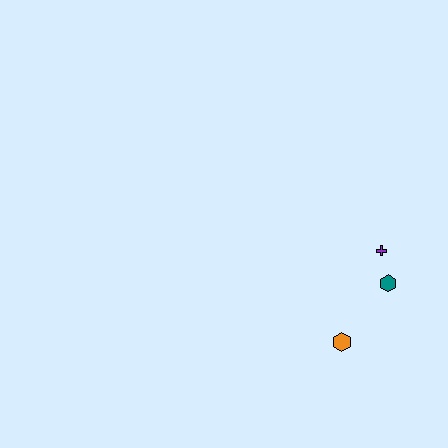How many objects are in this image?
There are 3 objects.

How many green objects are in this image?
There are no green objects.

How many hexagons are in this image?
There are 2 hexagons.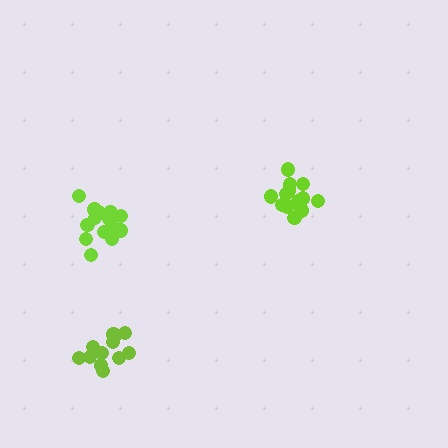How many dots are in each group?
Group 1: 12 dots, Group 2: 14 dots, Group 3: 14 dots (40 total).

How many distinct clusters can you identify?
There are 3 distinct clusters.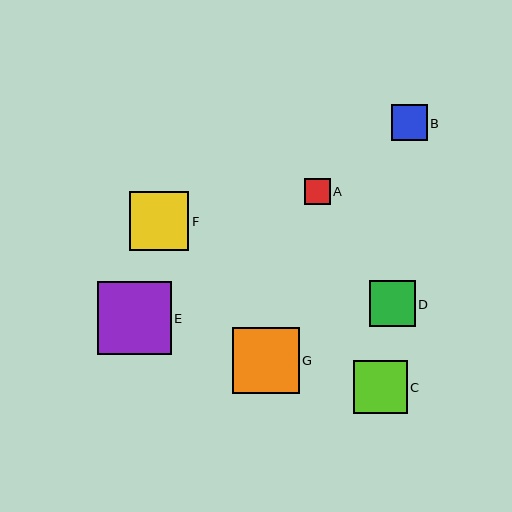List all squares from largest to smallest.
From largest to smallest: E, G, F, C, D, B, A.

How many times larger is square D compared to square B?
Square D is approximately 1.3 times the size of square B.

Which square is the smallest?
Square A is the smallest with a size of approximately 26 pixels.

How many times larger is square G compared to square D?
Square G is approximately 1.4 times the size of square D.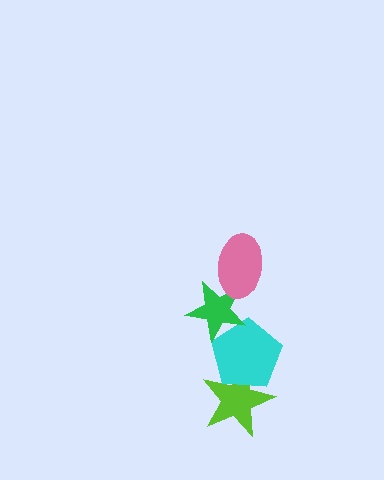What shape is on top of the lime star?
The cyan pentagon is on top of the lime star.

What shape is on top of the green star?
The pink ellipse is on top of the green star.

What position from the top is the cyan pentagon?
The cyan pentagon is 3rd from the top.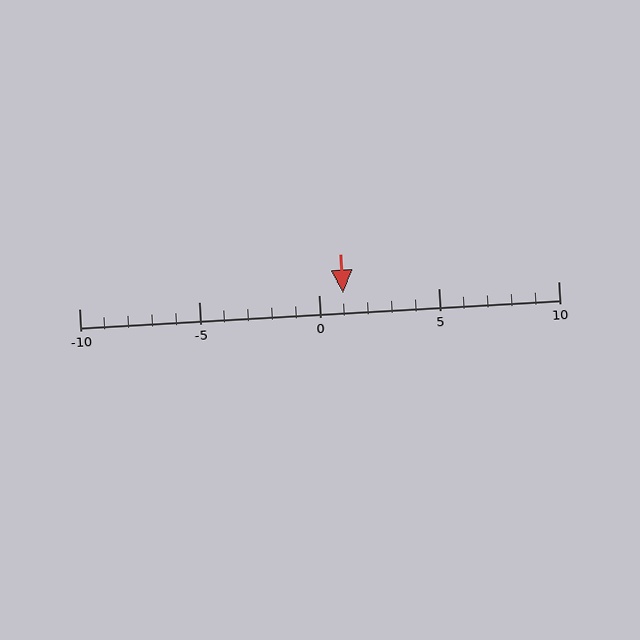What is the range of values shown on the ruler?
The ruler shows values from -10 to 10.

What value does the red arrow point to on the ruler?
The red arrow points to approximately 1.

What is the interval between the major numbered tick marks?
The major tick marks are spaced 5 units apart.